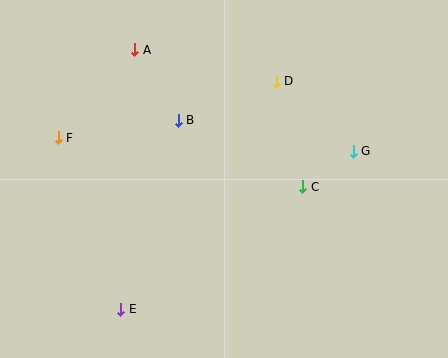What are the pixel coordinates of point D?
Point D is at (276, 81).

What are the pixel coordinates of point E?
Point E is at (121, 309).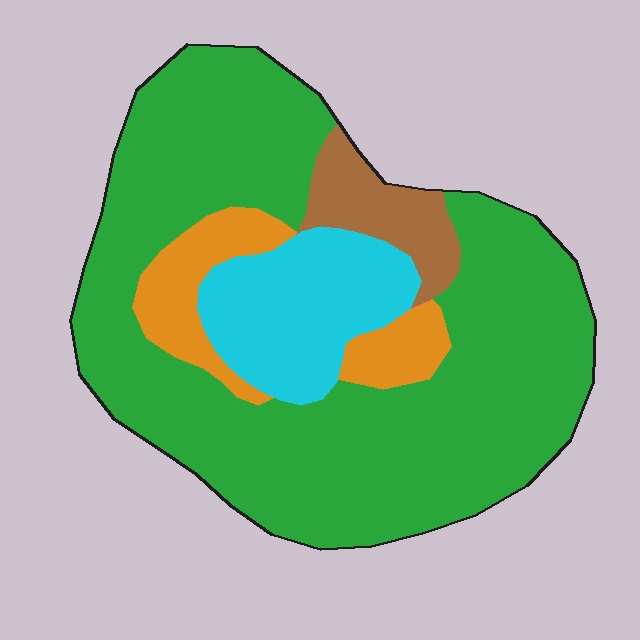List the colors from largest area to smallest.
From largest to smallest: green, cyan, orange, brown.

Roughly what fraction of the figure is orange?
Orange takes up about one tenth (1/10) of the figure.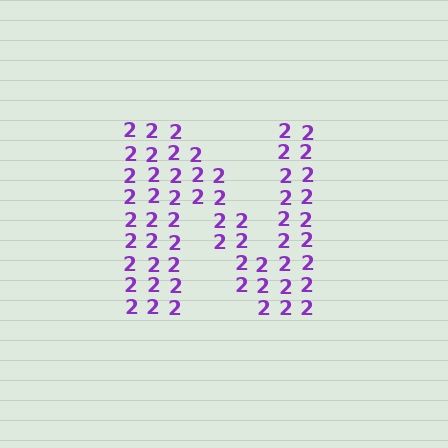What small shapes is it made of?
It is made of small digit 2's.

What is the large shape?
The large shape is the letter N.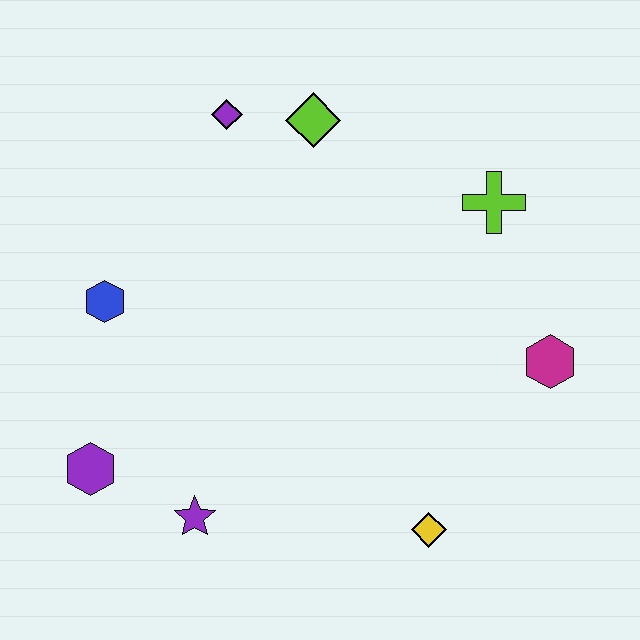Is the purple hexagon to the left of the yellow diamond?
Yes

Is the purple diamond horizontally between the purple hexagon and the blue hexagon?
No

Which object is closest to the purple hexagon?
The purple star is closest to the purple hexagon.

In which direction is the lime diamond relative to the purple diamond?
The lime diamond is to the right of the purple diamond.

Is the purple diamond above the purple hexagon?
Yes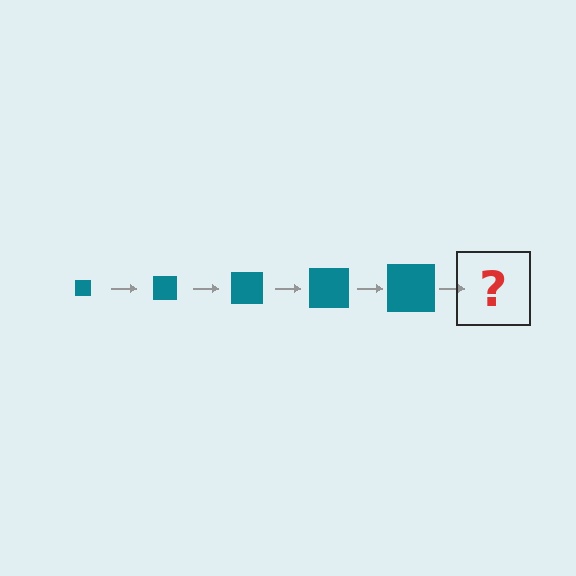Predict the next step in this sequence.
The next step is a teal square, larger than the previous one.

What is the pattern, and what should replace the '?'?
The pattern is that the square gets progressively larger each step. The '?' should be a teal square, larger than the previous one.